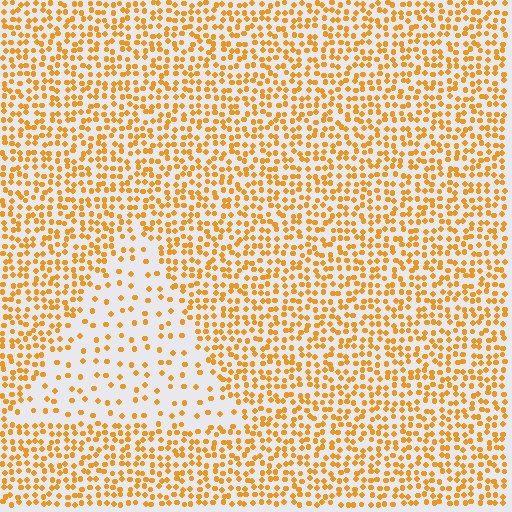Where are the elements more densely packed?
The elements are more densely packed outside the triangle boundary.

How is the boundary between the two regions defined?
The boundary is defined by a change in element density (approximately 2.7x ratio). All elements are the same color, size, and shape.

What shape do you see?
I see a triangle.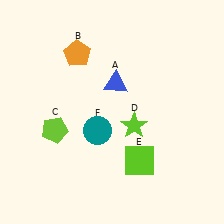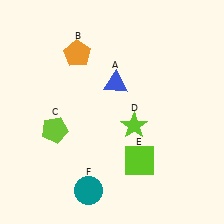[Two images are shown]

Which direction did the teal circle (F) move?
The teal circle (F) moved down.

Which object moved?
The teal circle (F) moved down.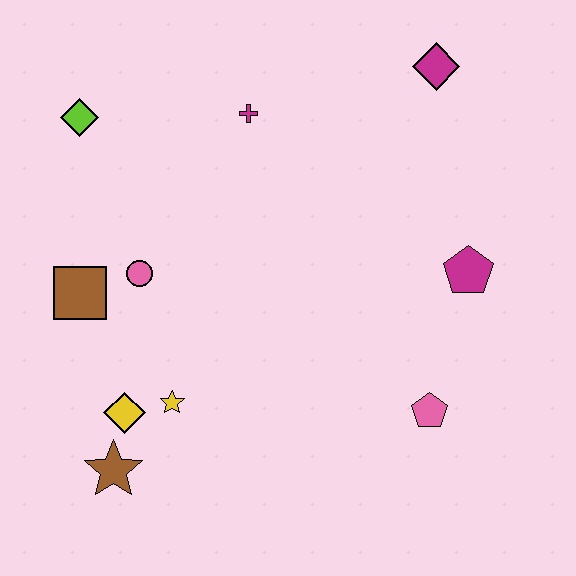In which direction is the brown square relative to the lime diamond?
The brown square is below the lime diamond.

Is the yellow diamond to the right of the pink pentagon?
No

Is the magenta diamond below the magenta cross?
No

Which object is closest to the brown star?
The yellow diamond is closest to the brown star.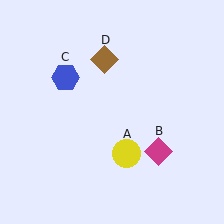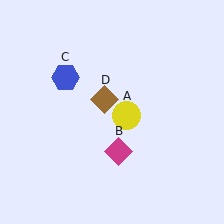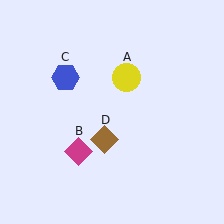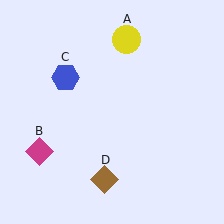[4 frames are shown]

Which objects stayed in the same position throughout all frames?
Blue hexagon (object C) remained stationary.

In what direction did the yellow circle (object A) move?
The yellow circle (object A) moved up.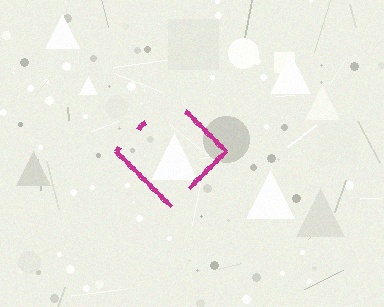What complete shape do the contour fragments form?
The contour fragments form a diamond.